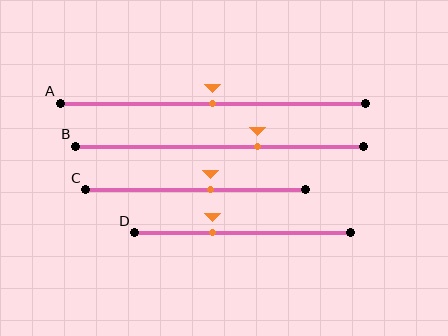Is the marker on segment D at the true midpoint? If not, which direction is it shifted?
No, the marker on segment D is shifted to the left by about 14% of the segment length.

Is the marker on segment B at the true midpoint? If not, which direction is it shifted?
No, the marker on segment B is shifted to the right by about 13% of the segment length.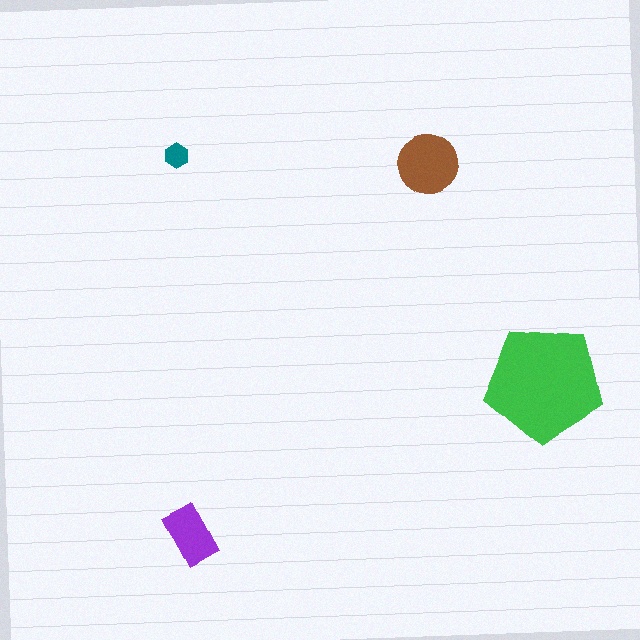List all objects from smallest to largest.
The teal hexagon, the purple rectangle, the brown circle, the green pentagon.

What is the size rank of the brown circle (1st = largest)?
2nd.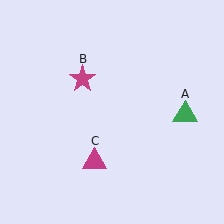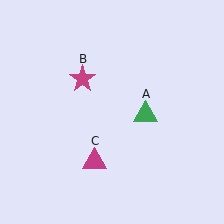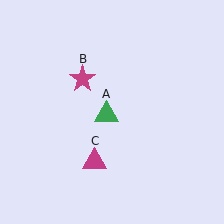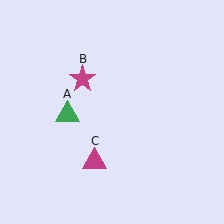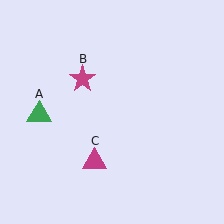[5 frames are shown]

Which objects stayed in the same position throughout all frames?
Magenta star (object B) and magenta triangle (object C) remained stationary.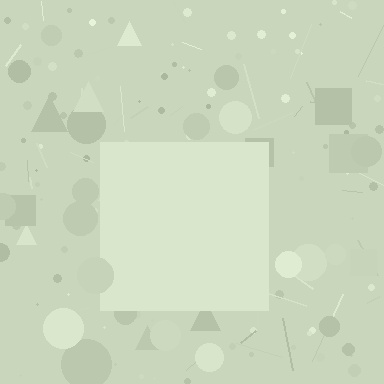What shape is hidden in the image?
A square is hidden in the image.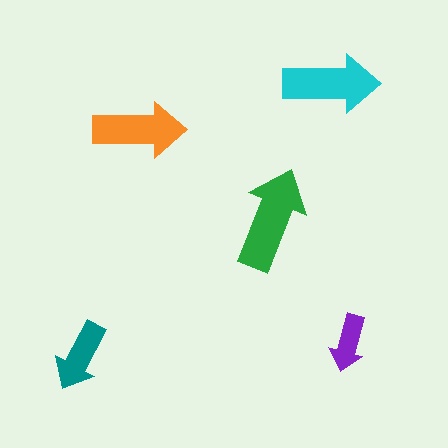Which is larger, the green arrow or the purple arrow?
The green one.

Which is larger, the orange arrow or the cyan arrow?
The cyan one.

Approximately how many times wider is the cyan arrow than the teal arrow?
About 1.5 times wider.